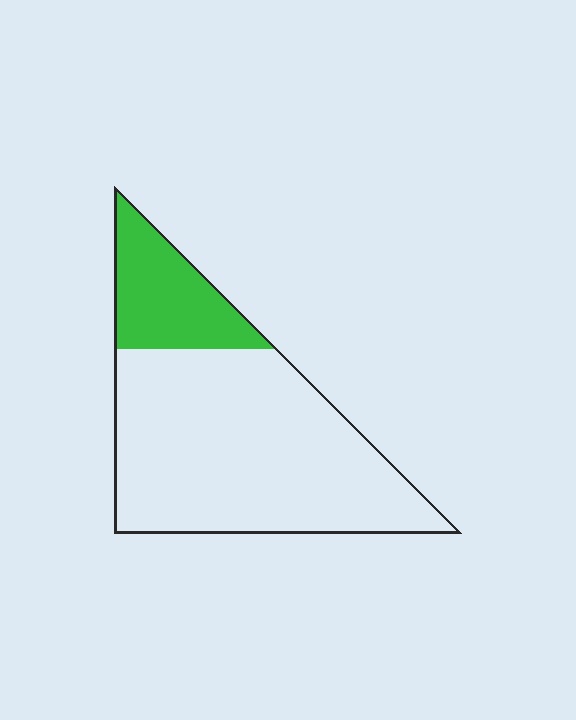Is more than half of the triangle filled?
No.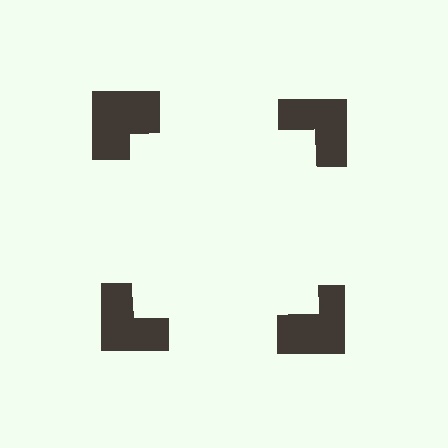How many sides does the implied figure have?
4 sides.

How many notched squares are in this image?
There are 4 — one at each vertex of the illusory square.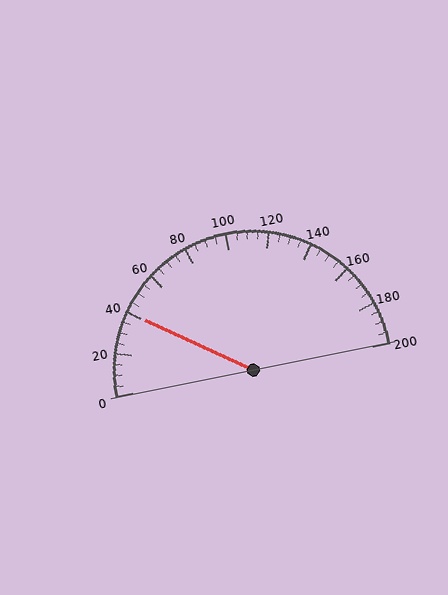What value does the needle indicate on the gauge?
The needle indicates approximately 40.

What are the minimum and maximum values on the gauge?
The gauge ranges from 0 to 200.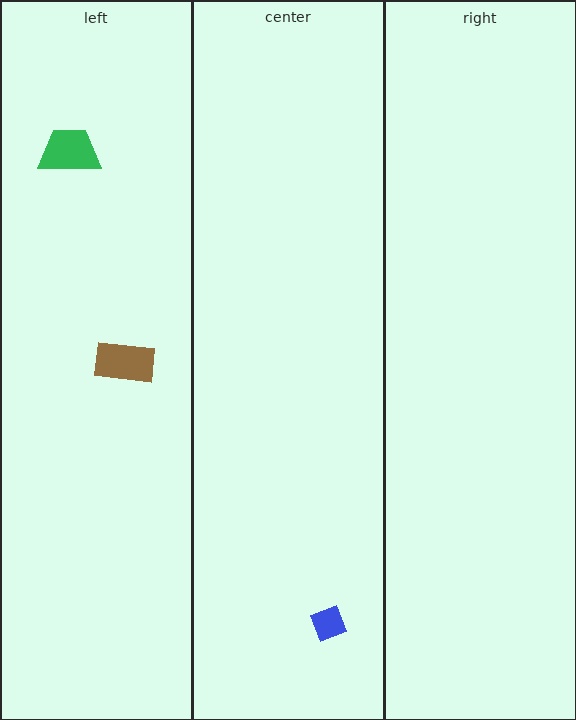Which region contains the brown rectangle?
The left region.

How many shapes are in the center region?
1.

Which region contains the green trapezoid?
The left region.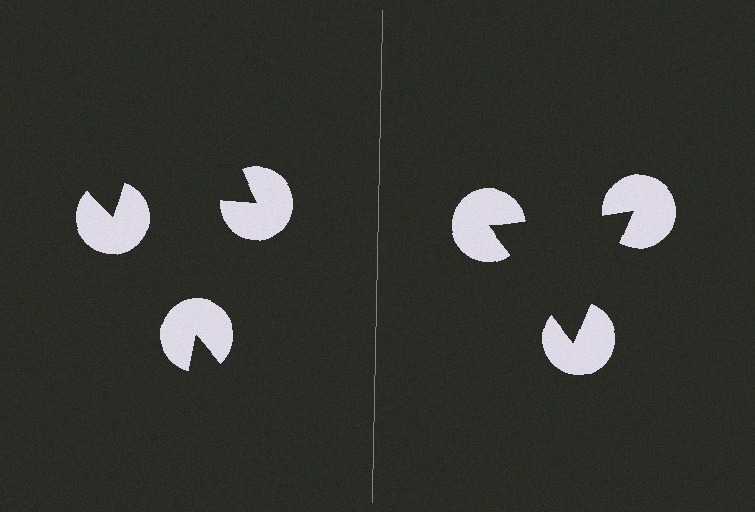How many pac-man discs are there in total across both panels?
6 — 3 on each side.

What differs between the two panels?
The pac-man discs are positioned identically on both sides; only the wedge orientations differ. On the right they align to a triangle; on the left they are misaligned.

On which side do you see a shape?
An illusory triangle appears on the right side. On the left side the wedge cuts are rotated, so no coherent shape forms.